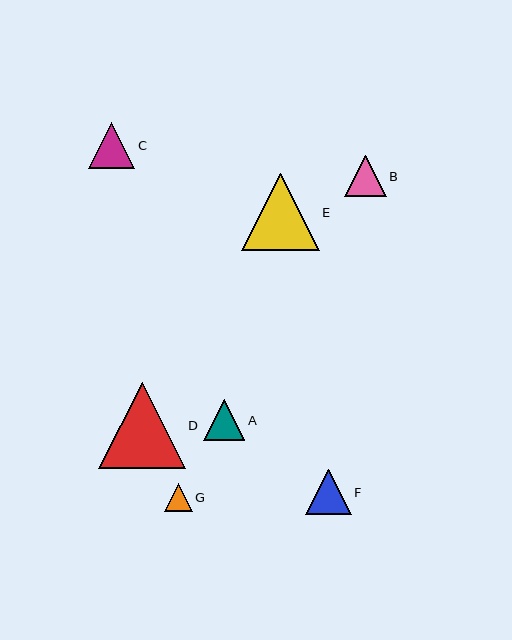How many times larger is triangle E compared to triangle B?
Triangle E is approximately 1.9 times the size of triangle B.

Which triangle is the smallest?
Triangle G is the smallest with a size of approximately 28 pixels.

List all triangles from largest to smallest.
From largest to smallest: D, E, C, F, B, A, G.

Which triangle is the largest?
Triangle D is the largest with a size of approximately 86 pixels.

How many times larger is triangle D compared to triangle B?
Triangle D is approximately 2.1 times the size of triangle B.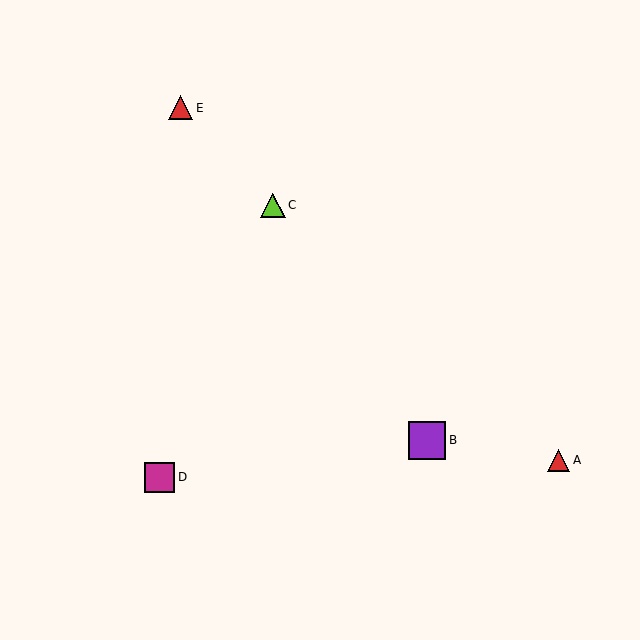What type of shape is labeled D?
Shape D is a magenta square.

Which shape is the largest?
The purple square (labeled B) is the largest.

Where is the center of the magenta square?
The center of the magenta square is at (160, 477).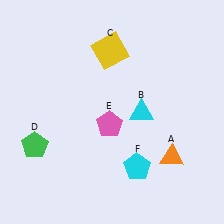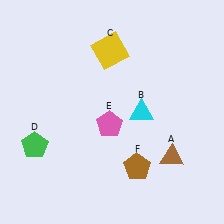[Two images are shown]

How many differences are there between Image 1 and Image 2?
There are 2 differences between the two images.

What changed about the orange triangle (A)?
In Image 1, A is orange. In Image 2, it changed to brown.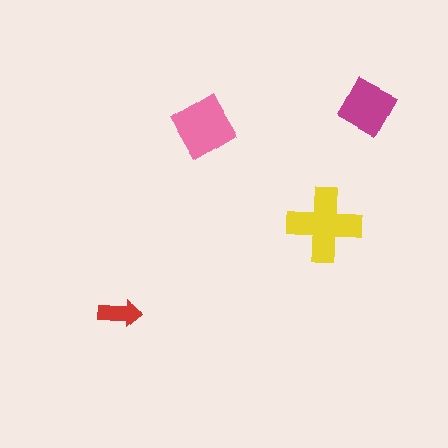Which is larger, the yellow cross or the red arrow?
The yellow cross.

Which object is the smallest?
The red arrow.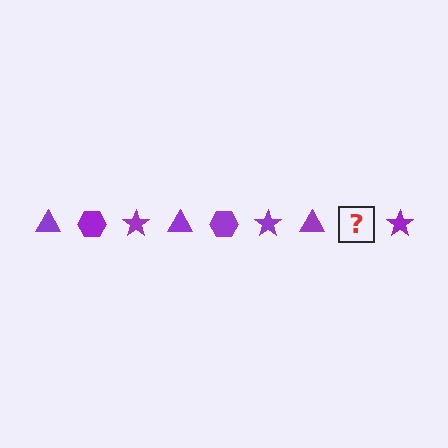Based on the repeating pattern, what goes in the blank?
The blank should be a purple hexagon.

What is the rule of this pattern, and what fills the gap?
The rule is that the pattern cycles through triangle, hexagon, star shapes in purple. The gap should be filled with a purple hexagon.